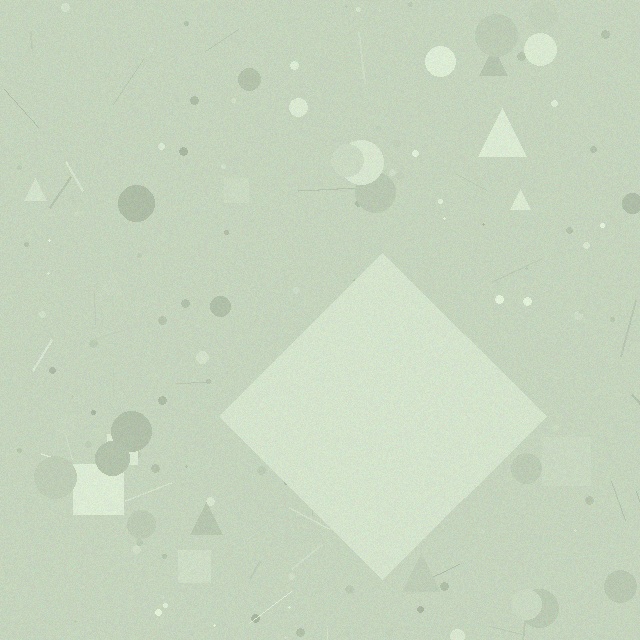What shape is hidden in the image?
A diamond is hidden in the image.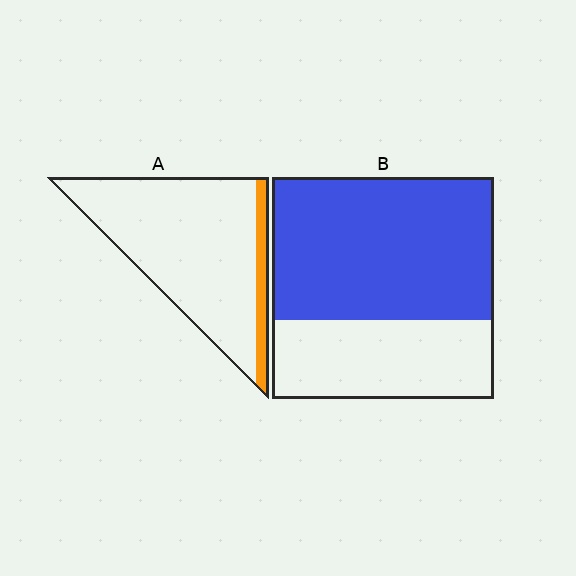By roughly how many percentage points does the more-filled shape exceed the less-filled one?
By roughly 55 percentage points (B over A).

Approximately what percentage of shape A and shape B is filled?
A is approximately 10% and B is approximately 65%.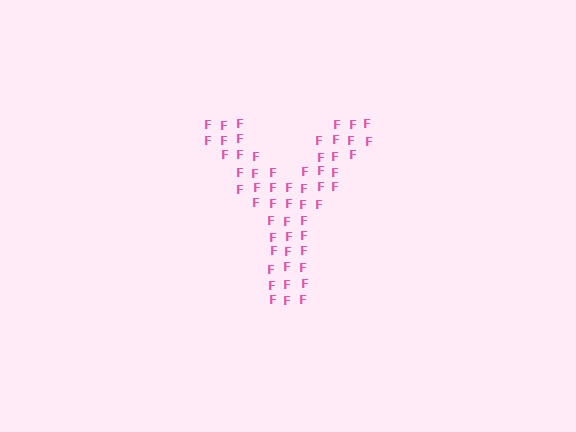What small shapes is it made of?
It is made of small letter F's.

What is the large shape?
The large shape is the letter Y.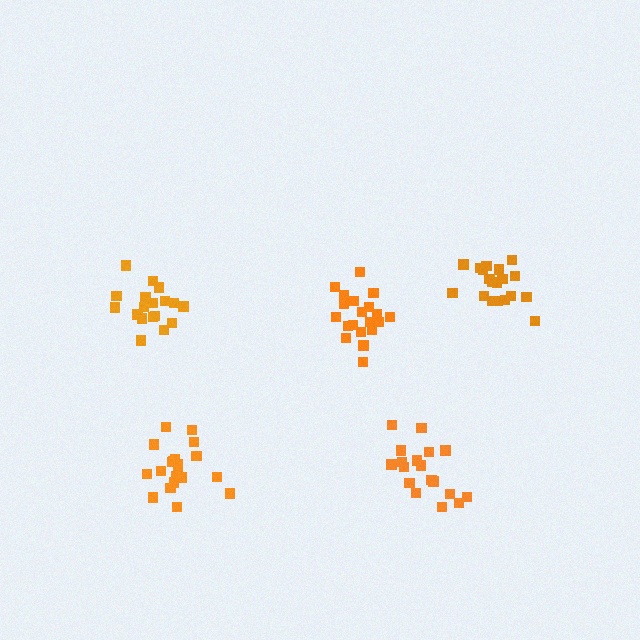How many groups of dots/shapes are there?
There are 5 groups.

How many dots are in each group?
Group 1: 20 dots, Group 2: 20 dots, Group 3: 19 dots, Group 4: 19 dots, Group 5: 18 dots (96 total).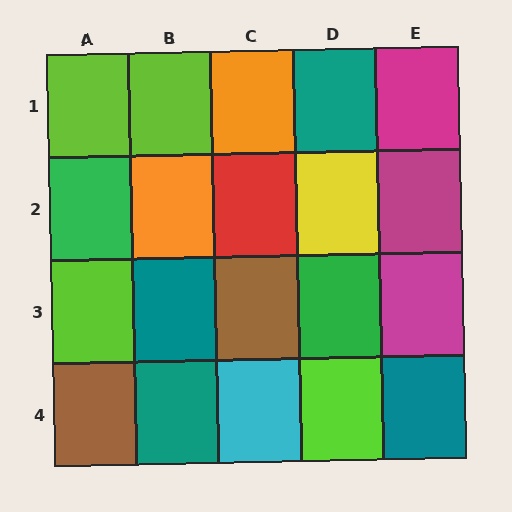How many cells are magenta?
3 cells are magenta.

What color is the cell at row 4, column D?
Lime.